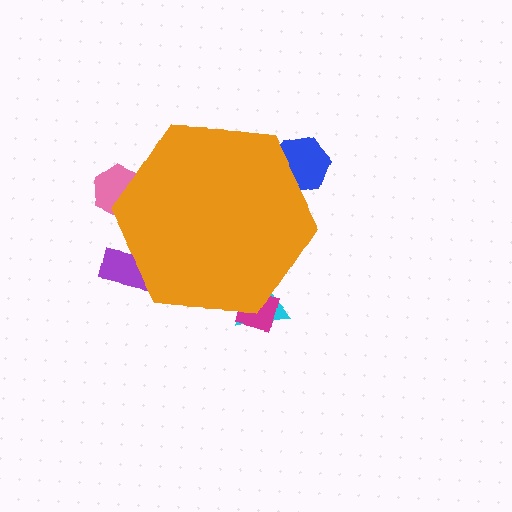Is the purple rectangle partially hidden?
Yes, the purple rectangle is partially hidden behind the orange hexagon.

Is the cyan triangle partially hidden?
Yes, the cyan triangle is partially hidden behind the orange hexagon.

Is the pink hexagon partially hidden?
Yes, the pink hexagon is partially hidden behind the orange hexagon.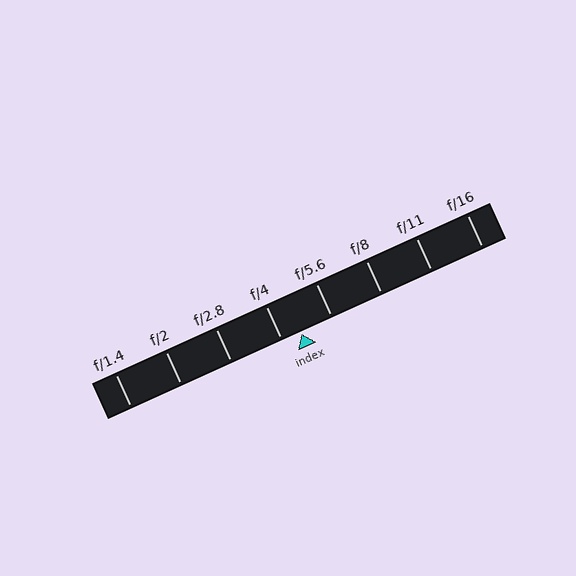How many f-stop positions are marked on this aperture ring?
There are 8 f-stop positions marked.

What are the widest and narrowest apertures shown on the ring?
The widest aperture shown is f/1.4 and the narrowest is f/16.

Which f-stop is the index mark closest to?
The index mark is closest to f/4.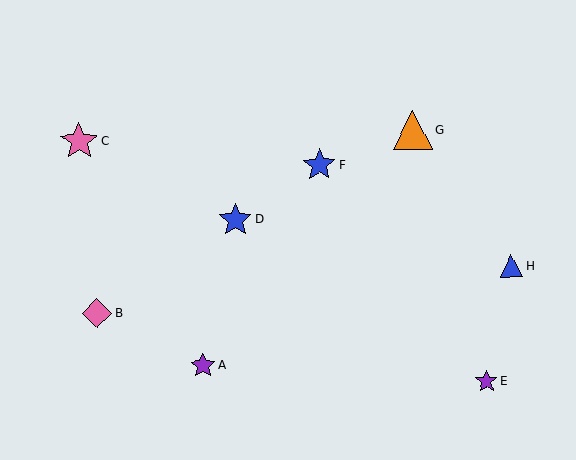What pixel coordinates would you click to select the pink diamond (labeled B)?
Click at (97, 313) to select the pink diamond B.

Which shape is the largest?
The orange triangle (labeled G) is the largest.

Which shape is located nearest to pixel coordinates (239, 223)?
The blue star (labeled D) at (235, 220) is nearest to that location.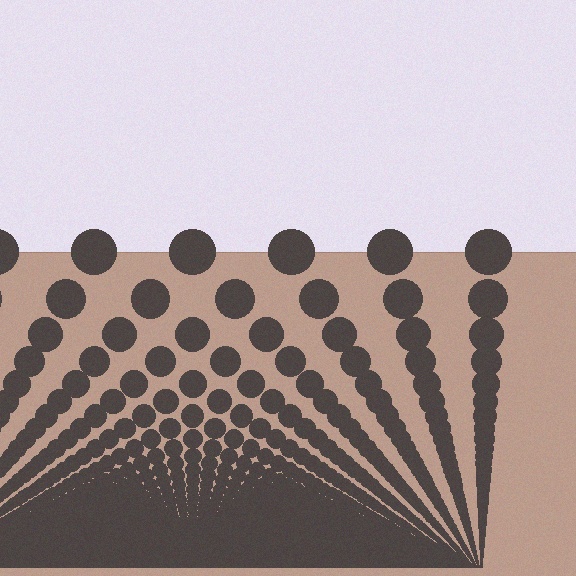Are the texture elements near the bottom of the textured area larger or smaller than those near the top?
Smaller. The gradient is inverted — elements near the bottom are smaller and denser.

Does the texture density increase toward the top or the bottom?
Density increases toward the bottom.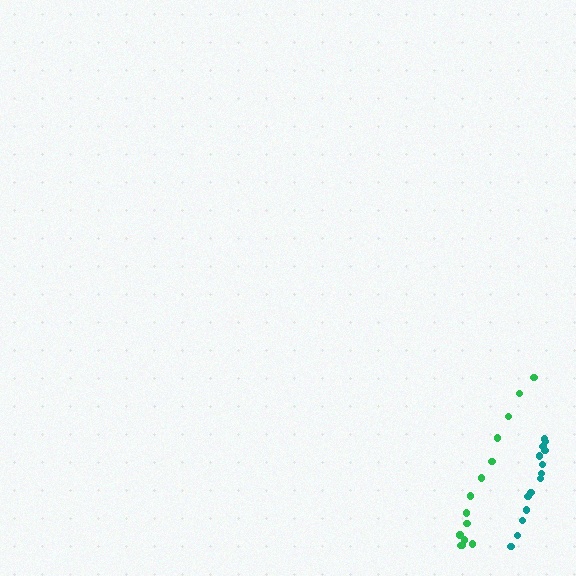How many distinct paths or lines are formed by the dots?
There are 2 distinct paths.